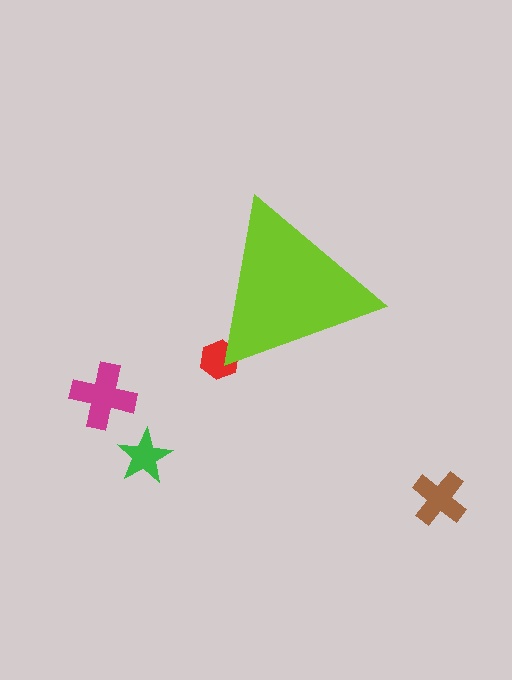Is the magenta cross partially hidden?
No, the magenta cross is fully visible.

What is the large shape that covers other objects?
A lime triangle.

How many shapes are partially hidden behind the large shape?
1 shape is partially hidden.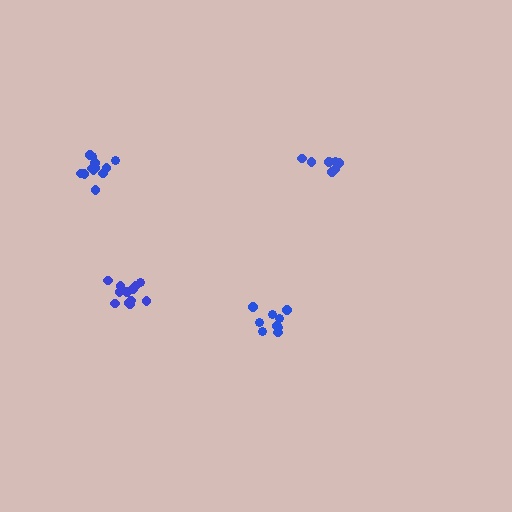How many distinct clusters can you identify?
There are 4 distinct clusters.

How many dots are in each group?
Group 1: 7 dots, Group 2: 9 dots, Group 3: 12 dots, Group 4: 12 dots (40 total).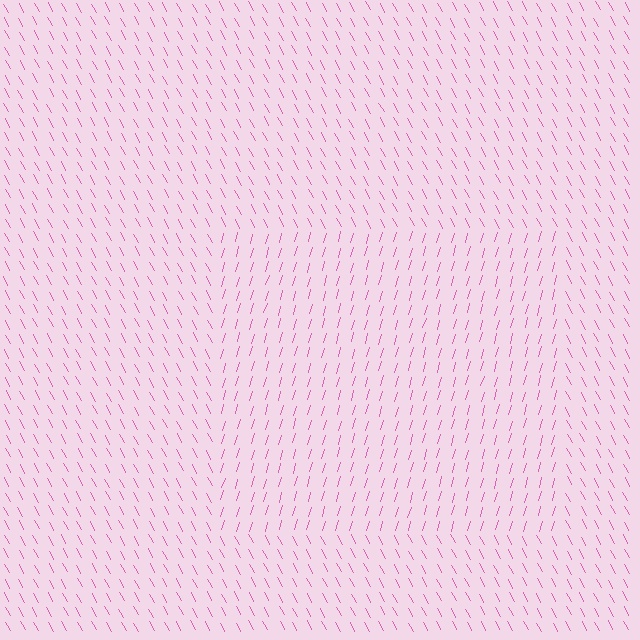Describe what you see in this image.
The image is filled with small pink line segments. A rectangle region in the image has lines oriented differently from the surrounding lines, creating a visible texture boundary.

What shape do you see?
I see a rectangle.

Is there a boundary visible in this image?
Yes, there is a texture boundary formed by a change in line orientation.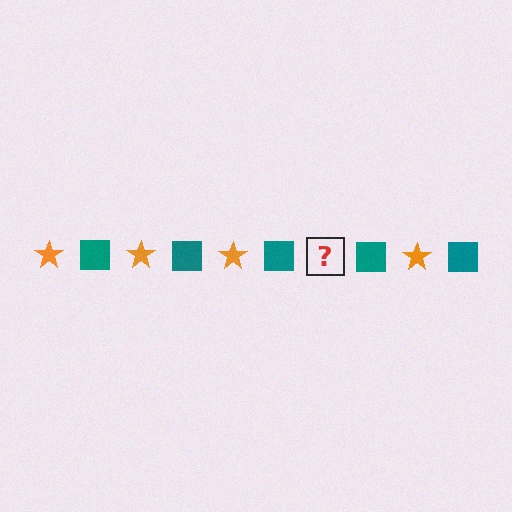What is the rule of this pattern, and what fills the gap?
The rule is that the pattern alternates between orange star and teal square. The gap should be filled with an orange star.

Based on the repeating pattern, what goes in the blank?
The blank should be an orange star.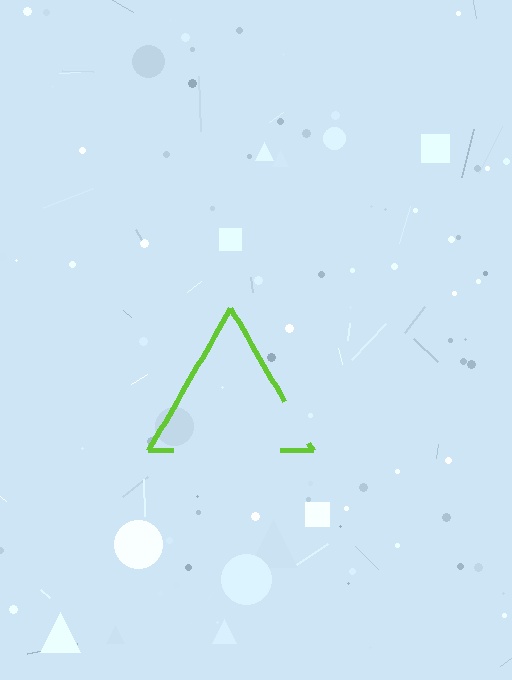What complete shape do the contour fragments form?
The contour fragments form a triangle.